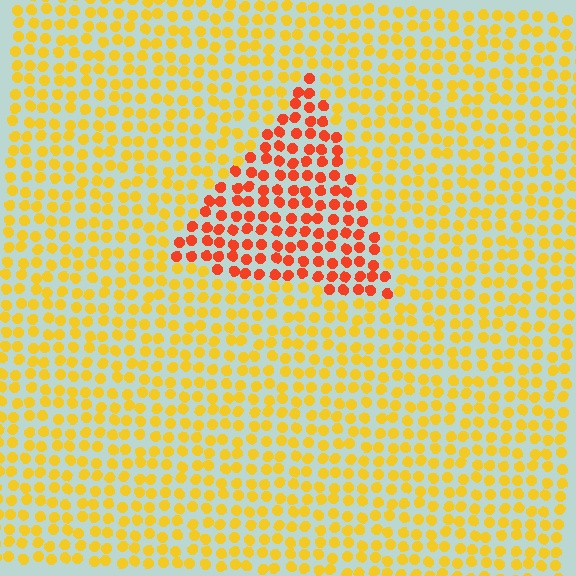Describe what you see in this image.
The image is filled with small yellow elements in a uniform arrangement. A triangle-shaped region is visible where the elements are tinted to a slightly different hue, forming a subtle color boundary.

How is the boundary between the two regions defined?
The boundary is defined purely by a slight shift in hue (about 40 degrees). Spacing, size, and orientation are identical on both sides.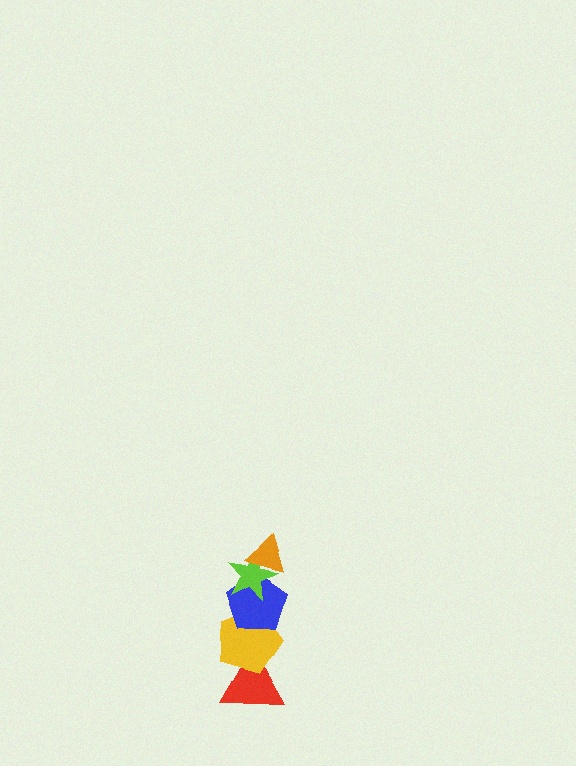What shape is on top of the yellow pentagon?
The blue pentagon is on top of the yellow pentagon.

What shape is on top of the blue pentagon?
The lime star is on top of the blue pentagon.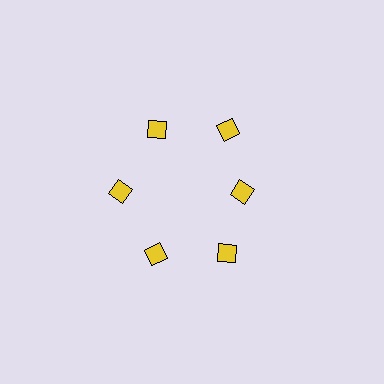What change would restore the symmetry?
The symmetry would be restored by moving it outward, back onto the ring so that all 6 diamonds sit at equal angles and equal distance from the center.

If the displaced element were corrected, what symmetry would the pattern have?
It would have 6-fold rotational symmetry — the pattern would map onto itself every 60 degrees.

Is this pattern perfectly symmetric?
No. The 6 yellow diamonds are arranged in a ring, but one element near the 3 o'clock position is pulled inward toward the center, breaking the 6-fold rotational symmetry.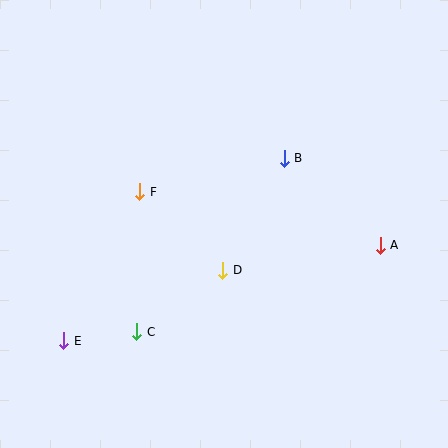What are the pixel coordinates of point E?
Point E is at (64, 341).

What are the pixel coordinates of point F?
Point F is at (140, 192).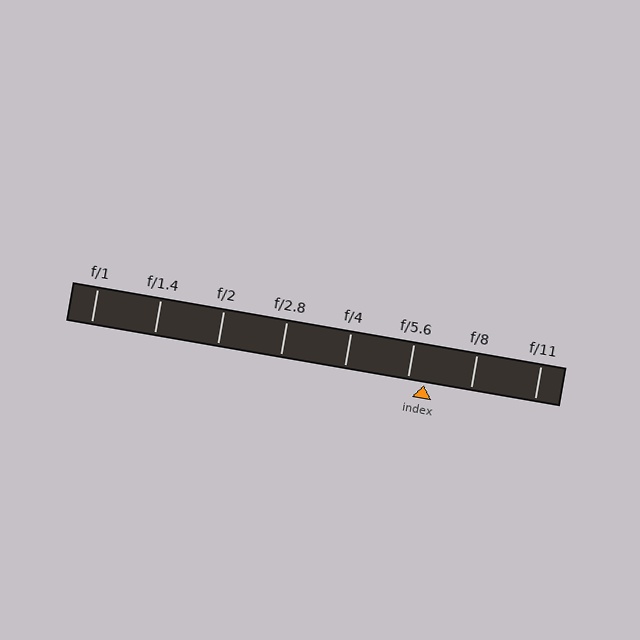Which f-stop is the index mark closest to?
The index mark is closest to f/5.6.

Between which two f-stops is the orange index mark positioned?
The index mark is between f/5.6 and f/8.